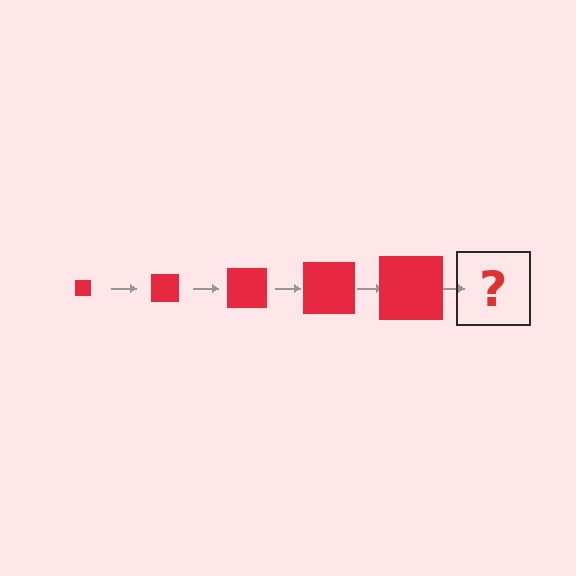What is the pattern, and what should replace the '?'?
The pattern is that the square gets progressively larger each step. The '?' should be a red square, larger than the previous one.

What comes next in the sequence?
The next element should be a red square, larger than the previous one.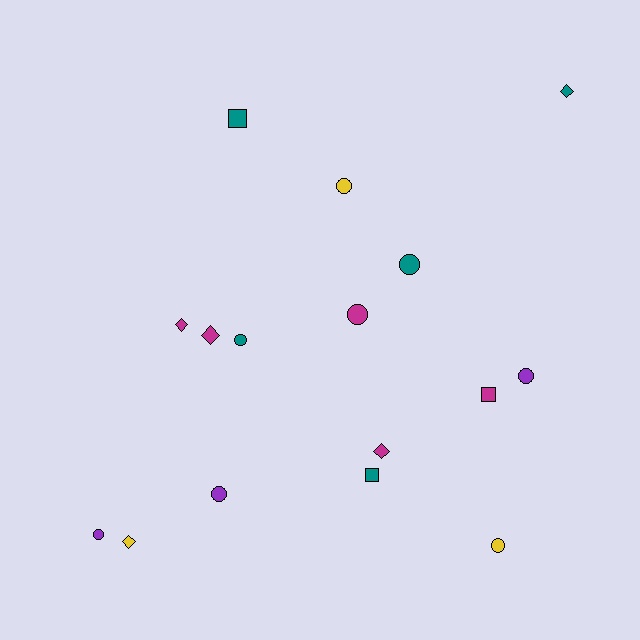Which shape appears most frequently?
Circle, with 8 objects.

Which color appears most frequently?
Magenta, with 5 objects.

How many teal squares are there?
There are 2 teal squares.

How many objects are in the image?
There are 16 objects.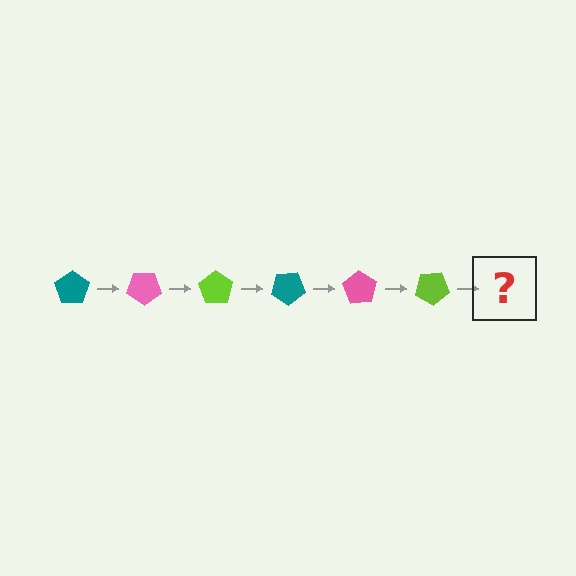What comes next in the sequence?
The next element should be a teal pentagon, rotated 210 degrees from the start.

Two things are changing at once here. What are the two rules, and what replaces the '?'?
The two rules are that it rotates 35 degrees each step and the color cycles through teal, pink, and lime. The '?' should be a teal pentagon, rotated 210 degrees from the start.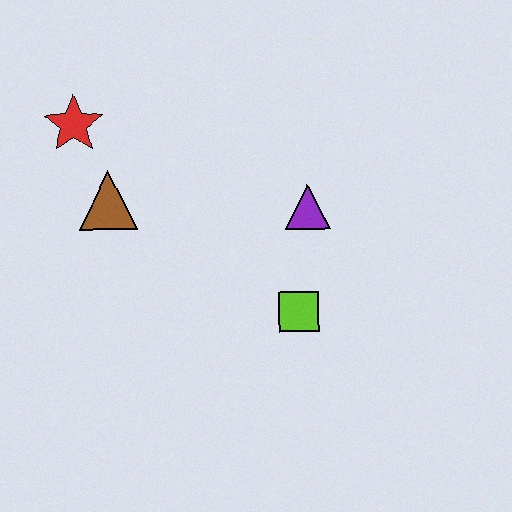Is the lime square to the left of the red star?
No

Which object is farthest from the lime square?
The red star is farthest from the lime square.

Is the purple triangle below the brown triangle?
Yes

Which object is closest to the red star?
The brown triangle is closest to the red star.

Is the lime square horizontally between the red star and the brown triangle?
No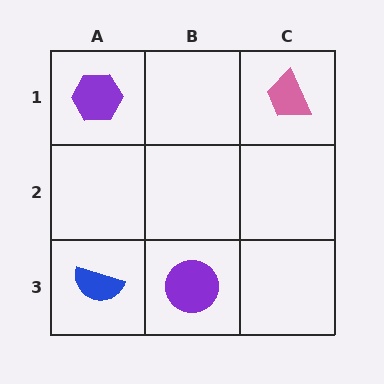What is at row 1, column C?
A pink trapezoid.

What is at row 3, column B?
A purple circle.